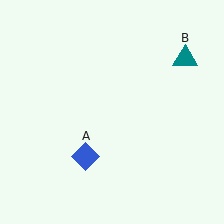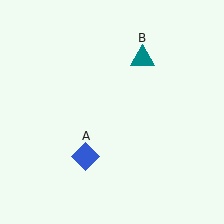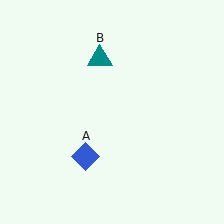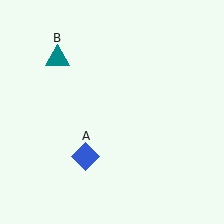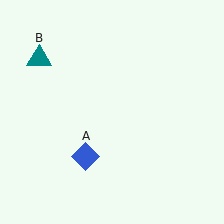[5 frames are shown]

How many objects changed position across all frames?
1 object changed position: teal triangle (object B).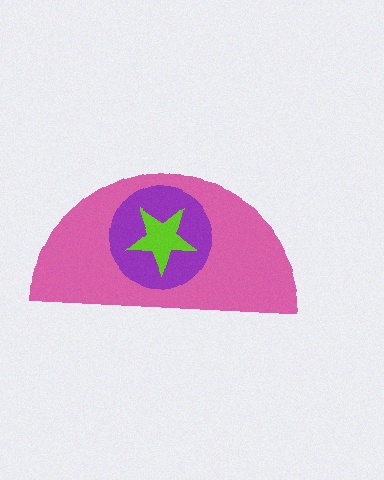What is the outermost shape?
The pink semicircle.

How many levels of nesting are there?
3.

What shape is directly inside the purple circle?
The lime star.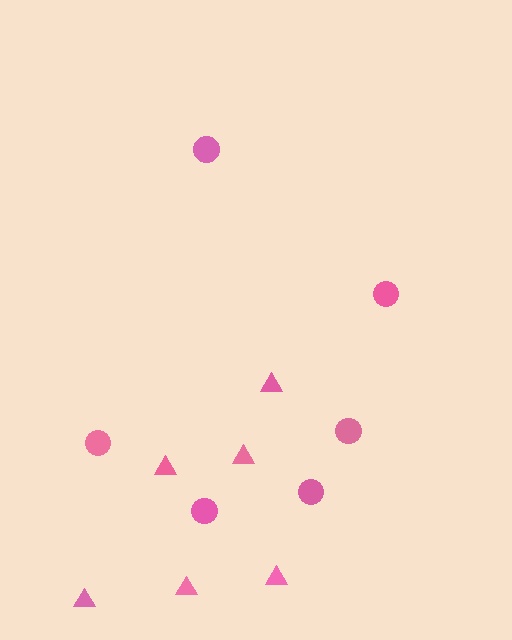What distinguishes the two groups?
There are 2 groups: one group of circles (6) and one group of triangles (6).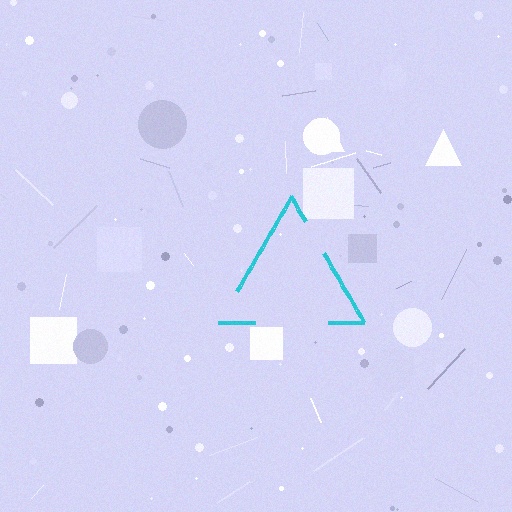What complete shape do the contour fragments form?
The contour fragments form a triangle.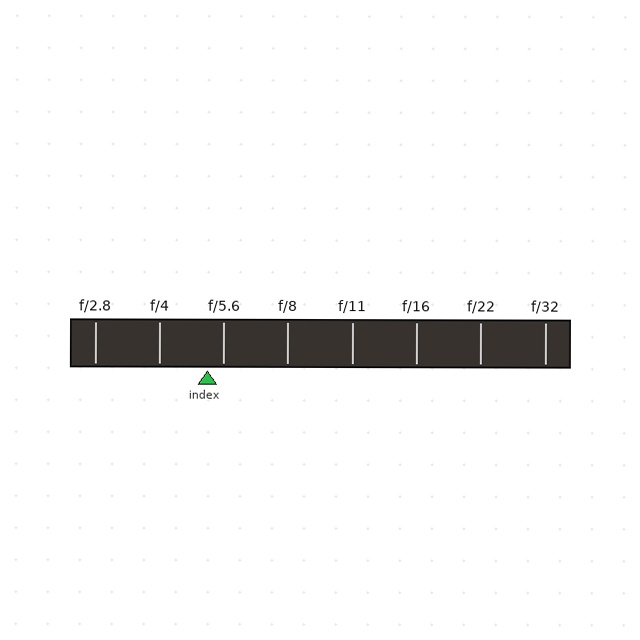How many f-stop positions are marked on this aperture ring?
There are 8 f-stop positions marked.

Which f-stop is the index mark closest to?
The index mark is closest to f/5.6.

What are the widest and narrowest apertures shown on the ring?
The widest aperture shown is f/2.8 and the narrowest is f/32.